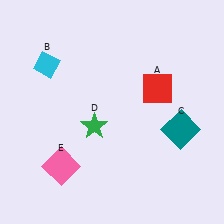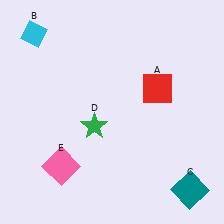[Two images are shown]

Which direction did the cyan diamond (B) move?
The cyan diamond (B) moved up.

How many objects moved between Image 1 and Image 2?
2 objects moved between the two images.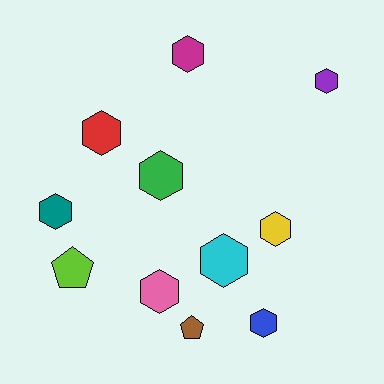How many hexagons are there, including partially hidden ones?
There are 9 hexagons.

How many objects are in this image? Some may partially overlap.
There are 11 objects.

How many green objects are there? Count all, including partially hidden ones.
There is 1 green object.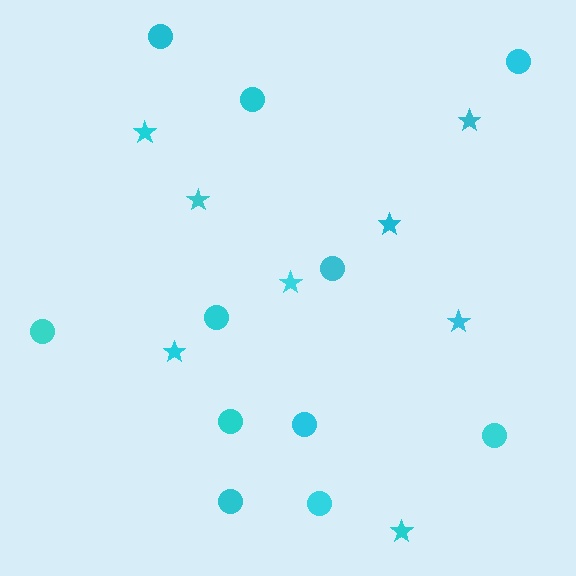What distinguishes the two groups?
There are 2 groups: one group of circles (11) and one group of stars (8).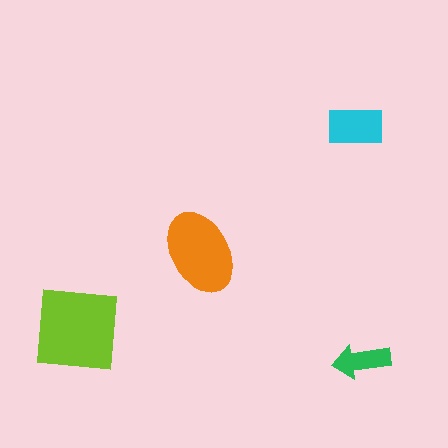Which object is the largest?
The lime square.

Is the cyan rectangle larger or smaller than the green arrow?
Larger.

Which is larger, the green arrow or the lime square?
The lime square.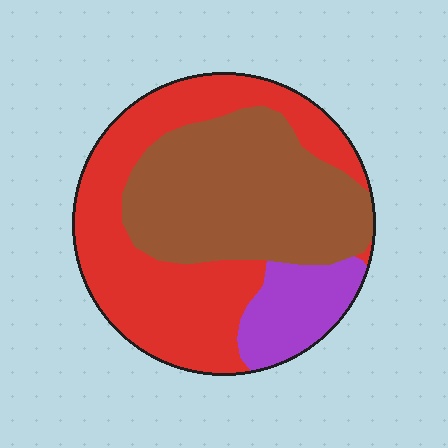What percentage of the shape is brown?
Brown covers about 40% of the shape.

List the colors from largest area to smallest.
From largest to smallest: red, brown, purple.